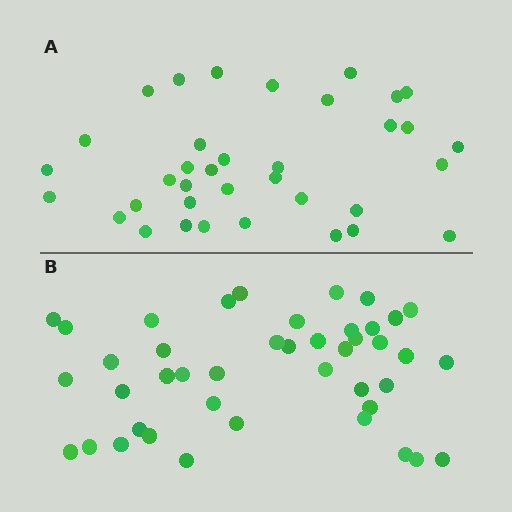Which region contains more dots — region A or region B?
Region B (the bottom region) has more dots.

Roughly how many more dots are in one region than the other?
Region B has roughly 8 or so more dots than region A.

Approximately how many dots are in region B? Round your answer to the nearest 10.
About 40 dots. (The exact count is 43, which rounds to 40.)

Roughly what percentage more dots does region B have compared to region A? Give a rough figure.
About 20% more.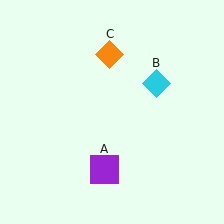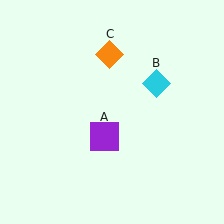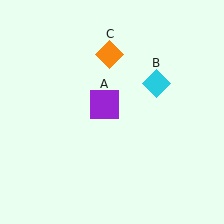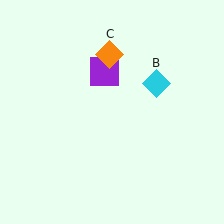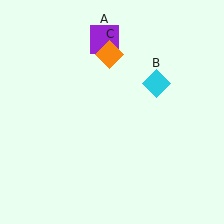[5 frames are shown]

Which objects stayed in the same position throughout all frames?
Cyan diamond (object B) and orange diamond (object C) remained stationary.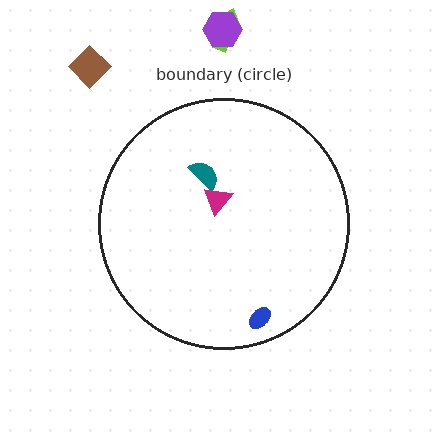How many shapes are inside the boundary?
3 inside, 3 outside.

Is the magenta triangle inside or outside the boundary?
Inside.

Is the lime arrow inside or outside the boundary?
Outside.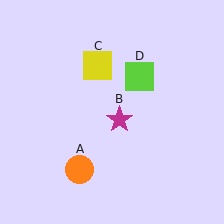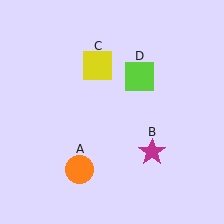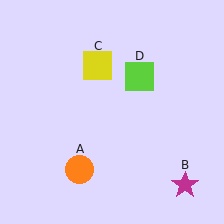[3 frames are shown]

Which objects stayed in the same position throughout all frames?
Orange circle (object A) and yellow square (object C) and lime square (object D) remained stationary.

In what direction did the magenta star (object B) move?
The magenta star (object B) moved down and to the right.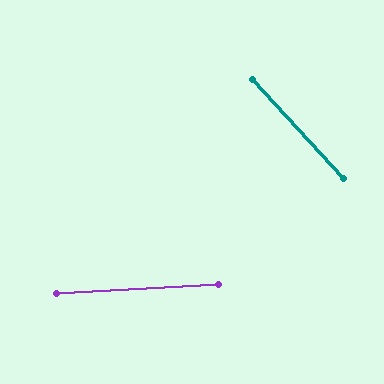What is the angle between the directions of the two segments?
Approximately 51 degrees.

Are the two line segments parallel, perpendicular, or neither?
Neither parallel nor perpendicular — they differ by about 51°.